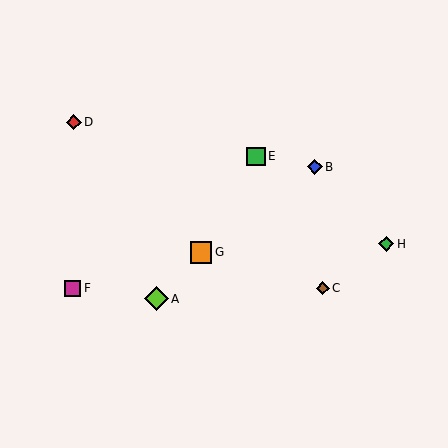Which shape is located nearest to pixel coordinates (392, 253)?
The green diamond (labeled H) at (386, 244) is nearest to that location.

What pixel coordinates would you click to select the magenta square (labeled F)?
Click at (73, 288) to select the magenta square F.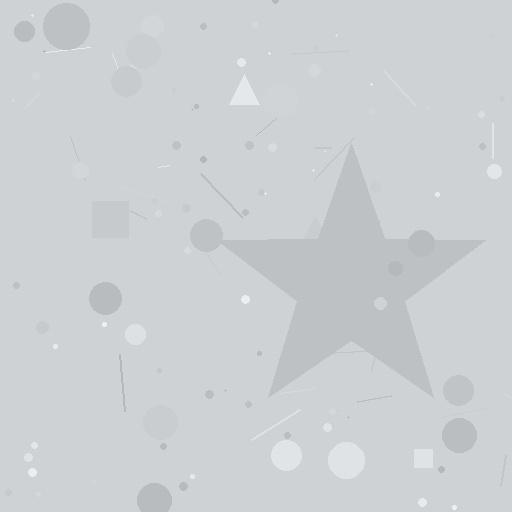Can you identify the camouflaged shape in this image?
The camouflaged shape is a star.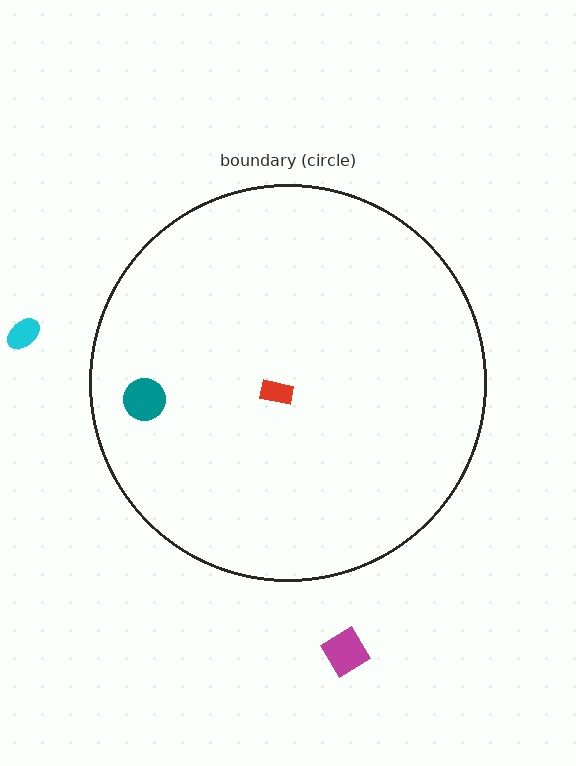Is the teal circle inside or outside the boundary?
Inside.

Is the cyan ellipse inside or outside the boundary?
Outside.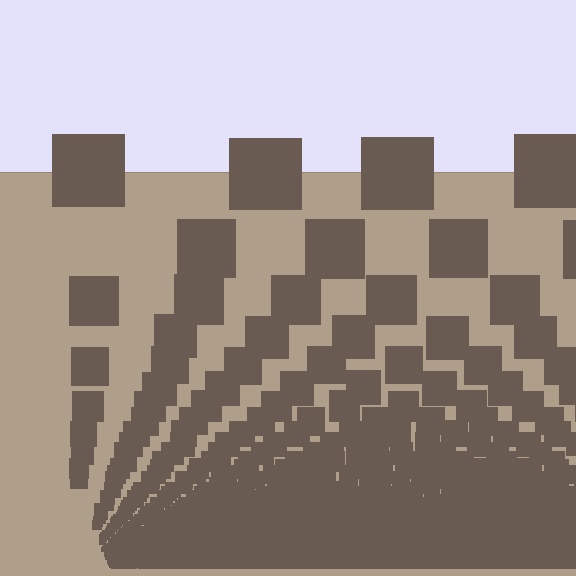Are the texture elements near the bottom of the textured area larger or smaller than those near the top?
Smaller. The gradient is inverted — elements near the bottom are smaller and denser.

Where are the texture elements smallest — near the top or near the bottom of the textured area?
Near the bottom.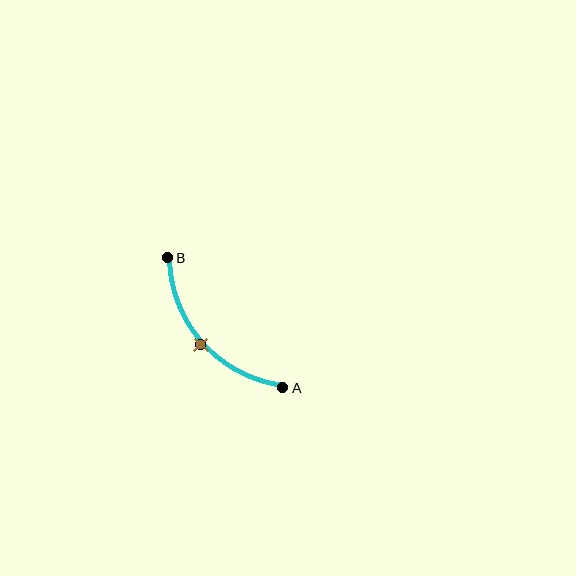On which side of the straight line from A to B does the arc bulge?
The arc bulges below and to the left of the straight line connecting A and B.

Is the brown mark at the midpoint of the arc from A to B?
Yes. The brown mark lies on the arc at equal arc-length from both A and B — it is the arc midpoint.